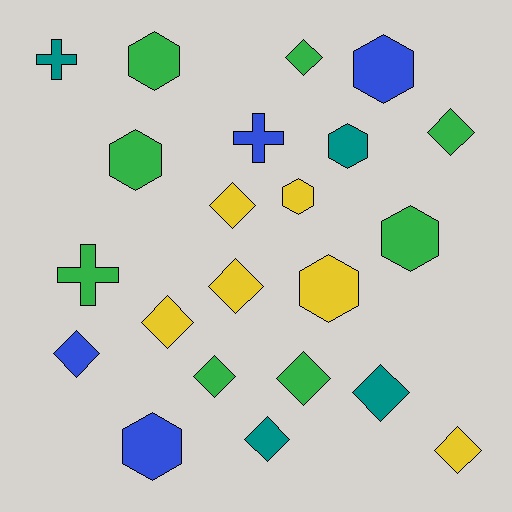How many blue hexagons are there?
There are 2 blue hexagons.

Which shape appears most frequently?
Diamond, with 11 objects.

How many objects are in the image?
There are 22 objects.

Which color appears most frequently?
Green, with 8 objects.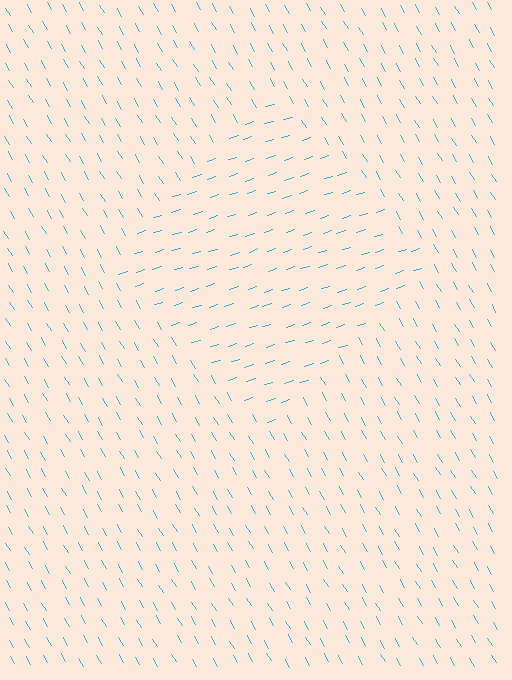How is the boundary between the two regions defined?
The boundary is defined purely by a change in line orientation (approximately 78 degrees difference). All lines are the same color and thickness.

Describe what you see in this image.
The image is filled with small cyan line segments. A diamond region in the image has lines oriented differently from the surrounding lines, creating a visible texture boundary.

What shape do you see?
I see a diamond.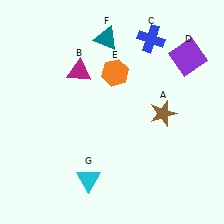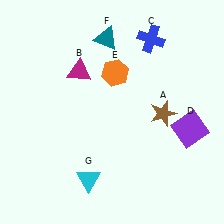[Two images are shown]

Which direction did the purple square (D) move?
The purple square (D) moved down.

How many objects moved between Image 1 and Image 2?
1 object moved between the two images.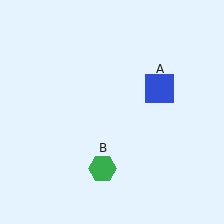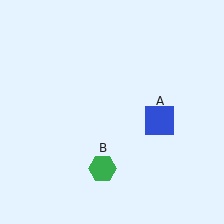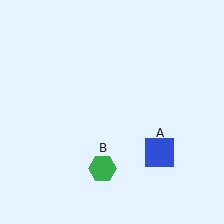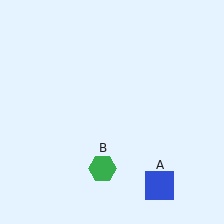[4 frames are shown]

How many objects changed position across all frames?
1 object changed position: blue square (object A).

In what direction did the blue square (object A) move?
The blue square (object A) moved down.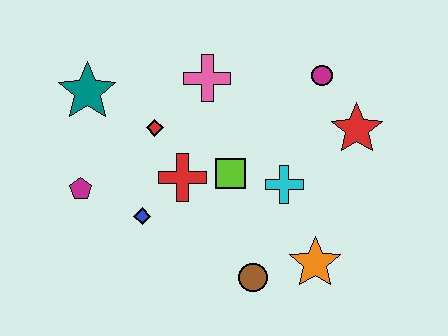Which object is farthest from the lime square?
The teal star is farthest from the lime square.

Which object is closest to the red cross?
The lime square is closest to the red cross.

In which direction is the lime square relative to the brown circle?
The lime square is above the brown circle.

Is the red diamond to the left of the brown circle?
Yes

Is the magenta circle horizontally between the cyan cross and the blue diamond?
No